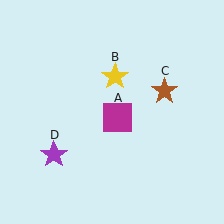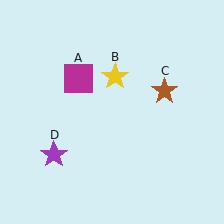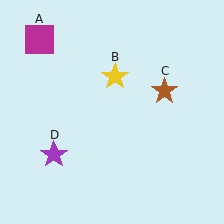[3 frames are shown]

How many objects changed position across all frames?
1 object changed position: magenta square (object A).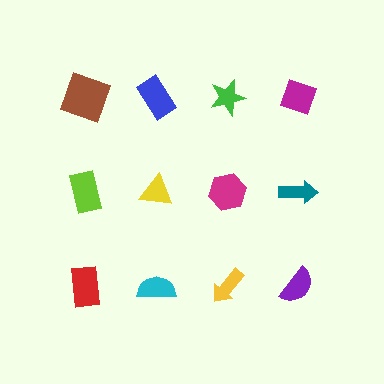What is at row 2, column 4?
A teal arrow.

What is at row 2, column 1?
A lime rectangle.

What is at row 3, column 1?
A red rectangle.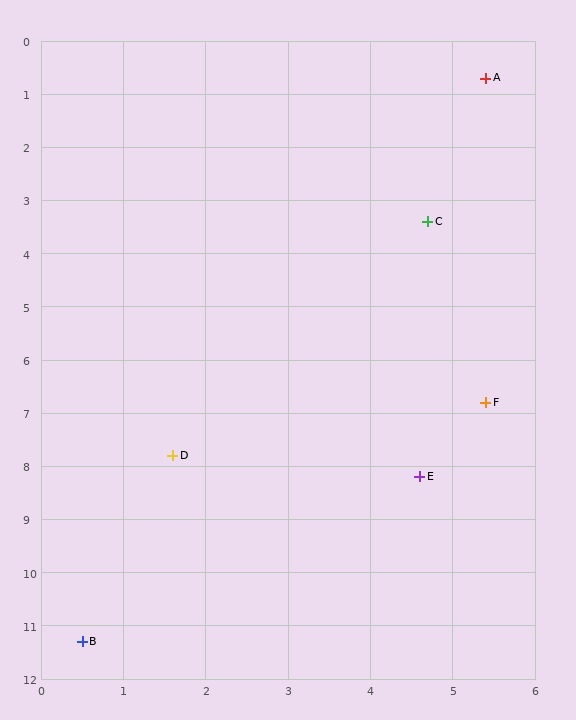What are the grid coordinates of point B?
Point B is at approximately (0.5, 11.3).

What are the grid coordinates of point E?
Point E is at approximately (4.6, 8.2).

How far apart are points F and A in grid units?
Points F and A are about 6.1 grid units apart.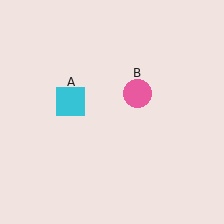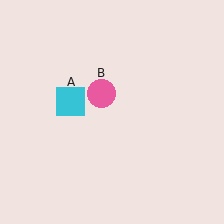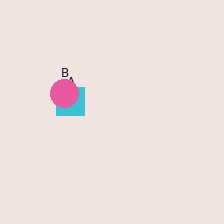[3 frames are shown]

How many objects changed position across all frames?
1 object changed position: pink circle (object B).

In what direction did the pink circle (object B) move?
The pink circle (object B) moved left.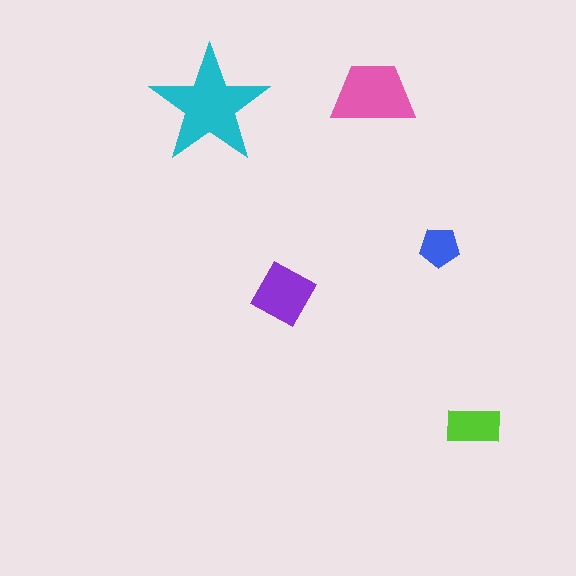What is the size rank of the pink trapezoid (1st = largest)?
2nd.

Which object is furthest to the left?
The cyan star is leftmost.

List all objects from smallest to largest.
The blue pentagon, the lime rectangle, the purple diamond, the pink trapezoid, the cyan star.